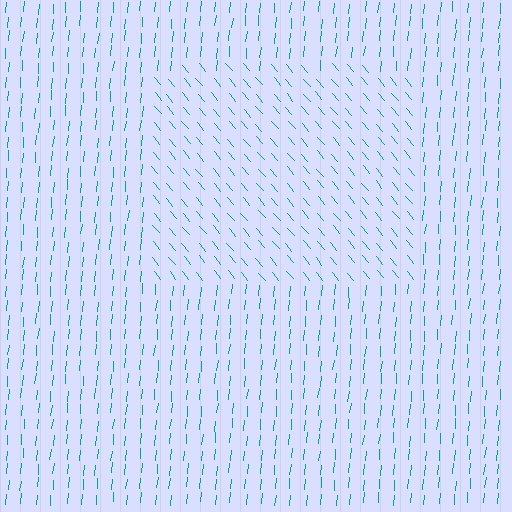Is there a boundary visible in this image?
Yes, there is a texture boundary formed by a change in line orientation.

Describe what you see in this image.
The image is filled with small teal line segments. A rectangle region in the image has lines oriented differently from the surrounding lines, creating a visible texture boundary.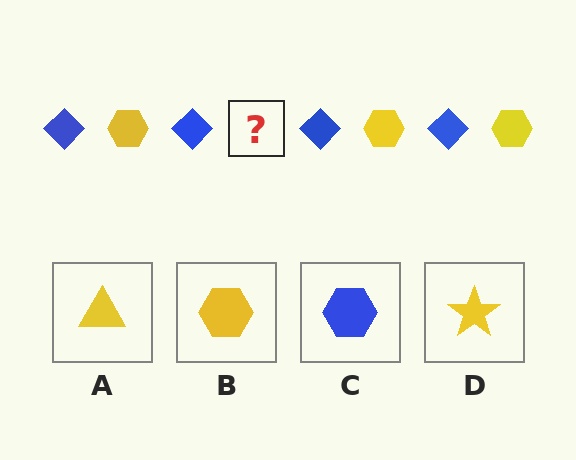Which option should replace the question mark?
Option B.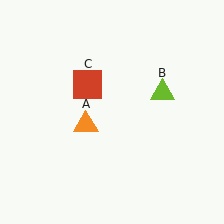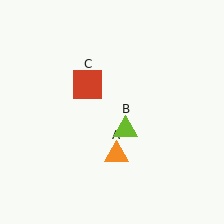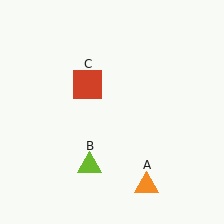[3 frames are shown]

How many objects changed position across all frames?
2 objects changed position: orange triangle (object A), lime triangle (object B).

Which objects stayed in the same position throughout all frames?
Red square (object C) remained stationary.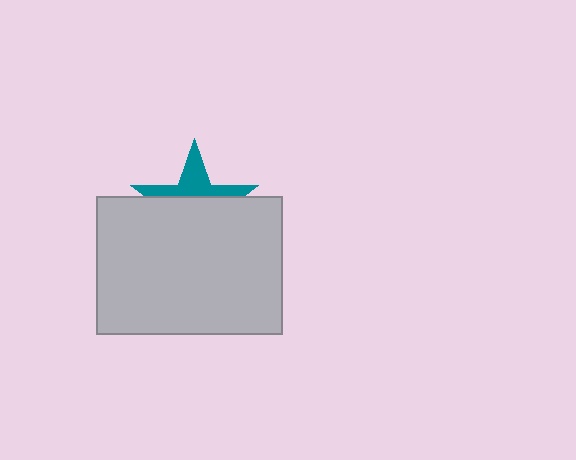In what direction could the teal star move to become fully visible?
The teal star could move up. That would shift it out from behind the light gray rectangle entirely.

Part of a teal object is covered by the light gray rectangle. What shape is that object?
It is a star.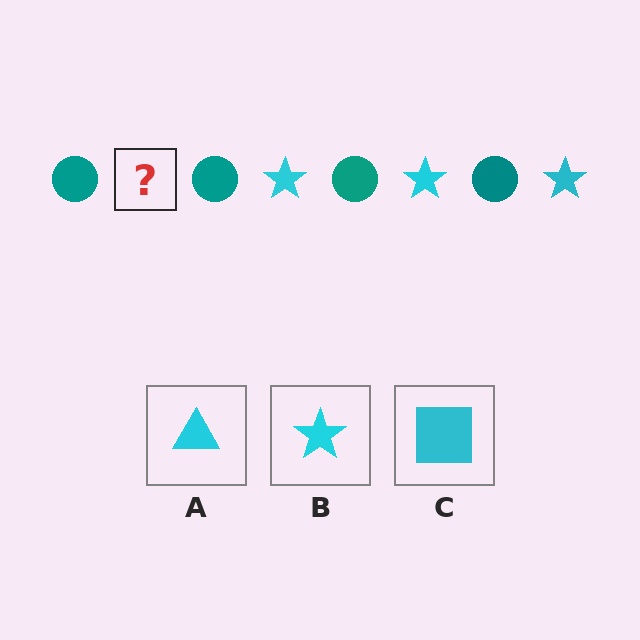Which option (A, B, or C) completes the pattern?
B.